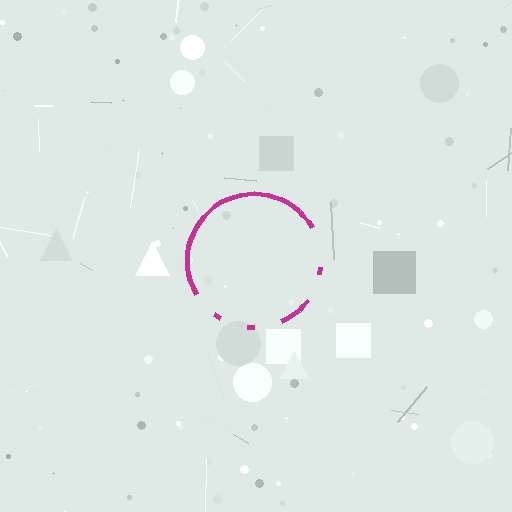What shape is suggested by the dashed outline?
The dashed outline suggests a circle.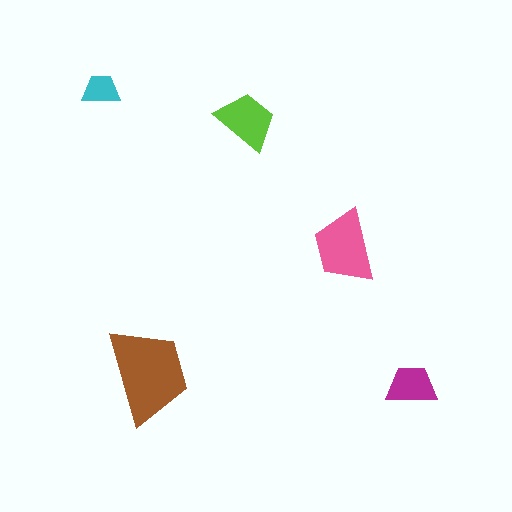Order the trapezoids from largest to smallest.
the brown one, the pink one, the lime one, the magenta one, the cyan one.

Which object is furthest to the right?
The magenta trapezoid is rightmost.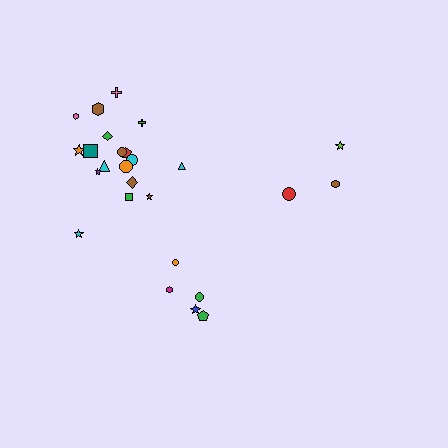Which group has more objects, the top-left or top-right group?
The top-left group.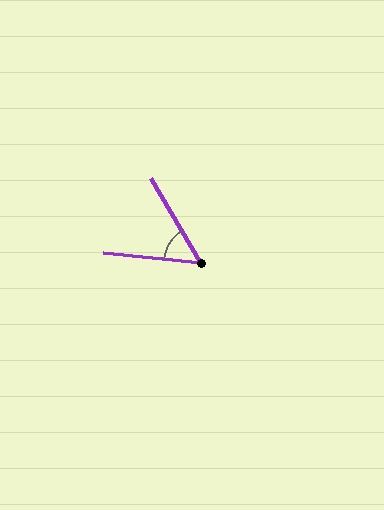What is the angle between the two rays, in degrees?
Approximately 53 degrees.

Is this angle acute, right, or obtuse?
It is acute.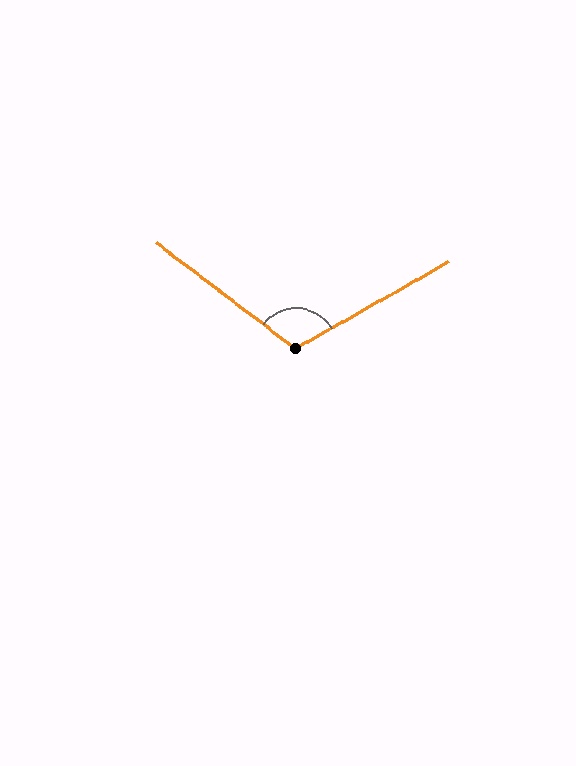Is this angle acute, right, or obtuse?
It is obtuse.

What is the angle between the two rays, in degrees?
Approximately 113 degrees.